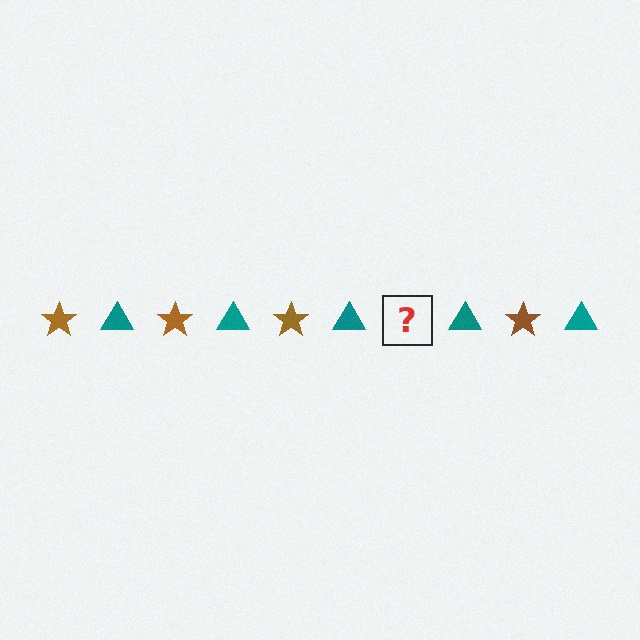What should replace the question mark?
The question mark should be replaced with a brown star.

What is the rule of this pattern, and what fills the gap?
The rule is that the pattern alternates between brown star and teal triangle. The gap should be filled with a brown star.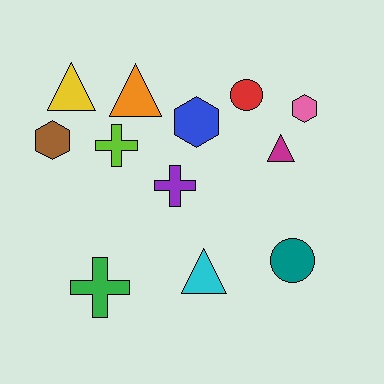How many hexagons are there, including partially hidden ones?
There are 3 hexagons.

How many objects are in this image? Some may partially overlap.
There are 12 objects.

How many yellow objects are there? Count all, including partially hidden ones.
There is 1 yellow object.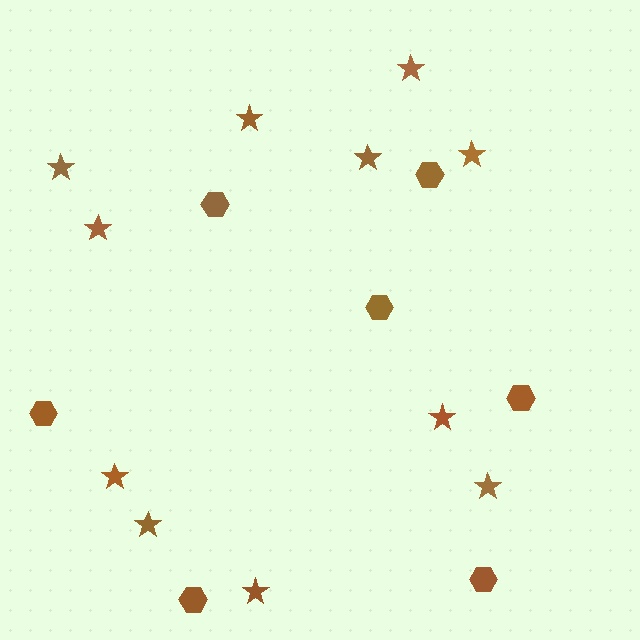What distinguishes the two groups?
There are 2 groups: one group of hexagons (7) and one group of stars (11).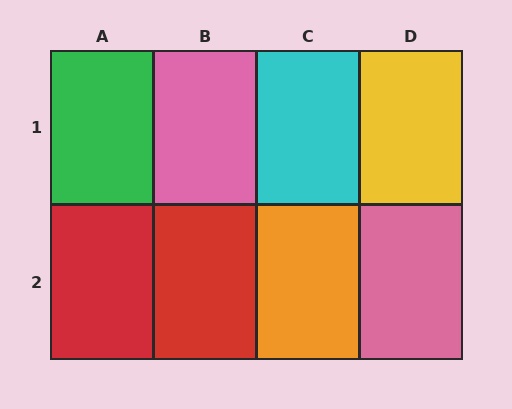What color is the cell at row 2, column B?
Red.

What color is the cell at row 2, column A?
Red.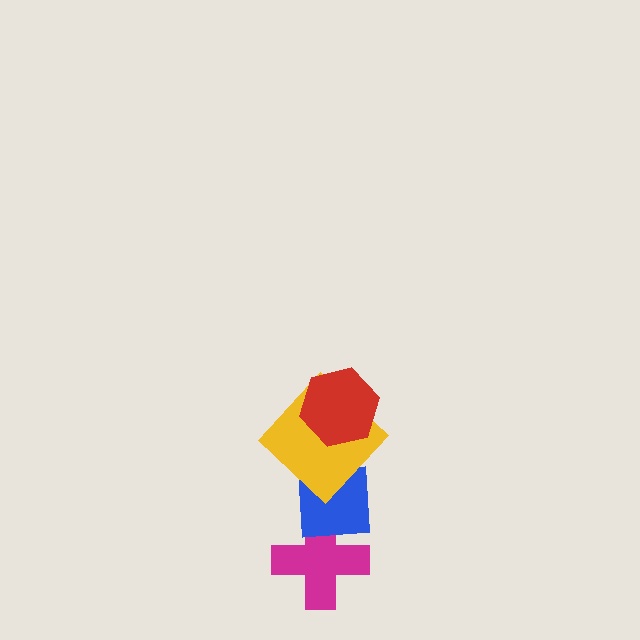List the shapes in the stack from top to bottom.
From top to bottom: the red hexagon, the yellow diamond, the blue square, the magenta cross.